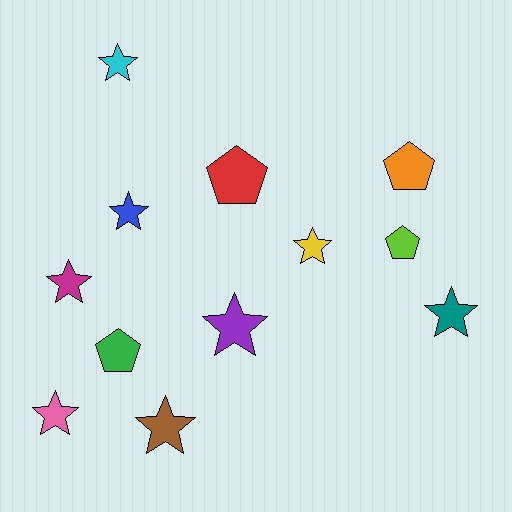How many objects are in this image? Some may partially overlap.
There are 12 objects.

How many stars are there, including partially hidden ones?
There are 8 stars.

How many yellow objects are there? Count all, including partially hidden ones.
There is 1 yellow object.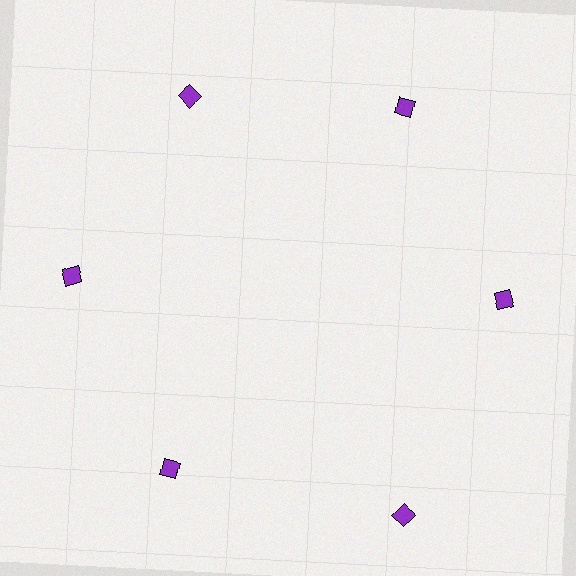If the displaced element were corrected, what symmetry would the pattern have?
It would have 6-fold rotational symmetry — the pattern would map onto itself every 60 degrees.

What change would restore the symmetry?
The symmetry would be restored by moving it inward, back onto the ring so that all 6 diamonds sit at equal angles and equal distance from the center.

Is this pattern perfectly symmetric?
No. The 6 purple diamonds are arranged in a ring, but one element near the 5 o'clock position is pushed outward from the center, breaking the 6-fold rotational symmetry.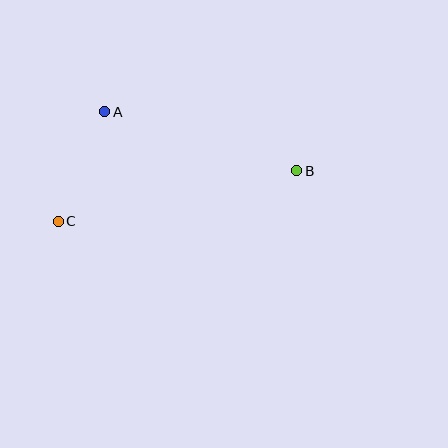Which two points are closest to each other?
Points A and C are closest to each other.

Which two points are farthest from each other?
Points B and C are farthest from each other.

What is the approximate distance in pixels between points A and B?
The distance between A and B is approximately 201 pixels.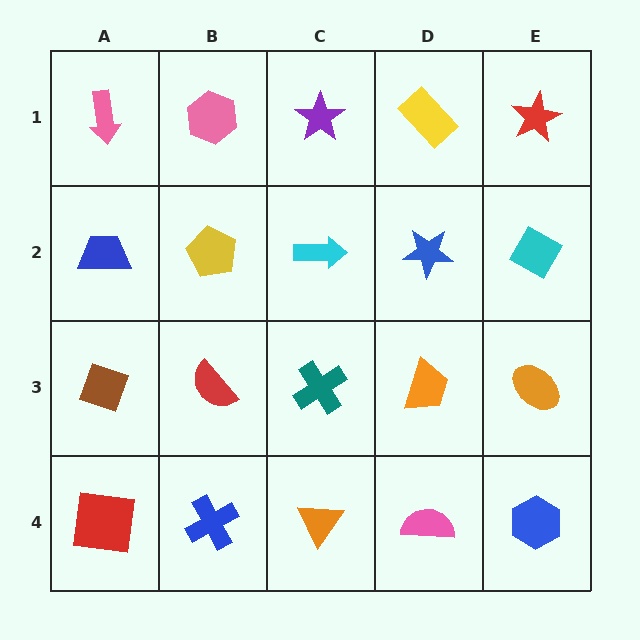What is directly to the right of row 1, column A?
A pink hexagon.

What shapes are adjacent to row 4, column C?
A teal cross (row 3, column C), a blue cross (row 4, column B), a pink semicircle (row 4, column D).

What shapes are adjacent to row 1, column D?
A blue star (row 2, column D), a purple star (row 1, column C), a red star (row 1, column E).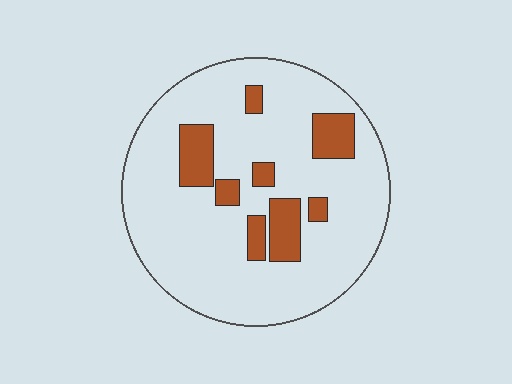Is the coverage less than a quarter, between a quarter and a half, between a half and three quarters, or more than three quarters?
Less than a quarter.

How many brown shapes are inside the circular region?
8.